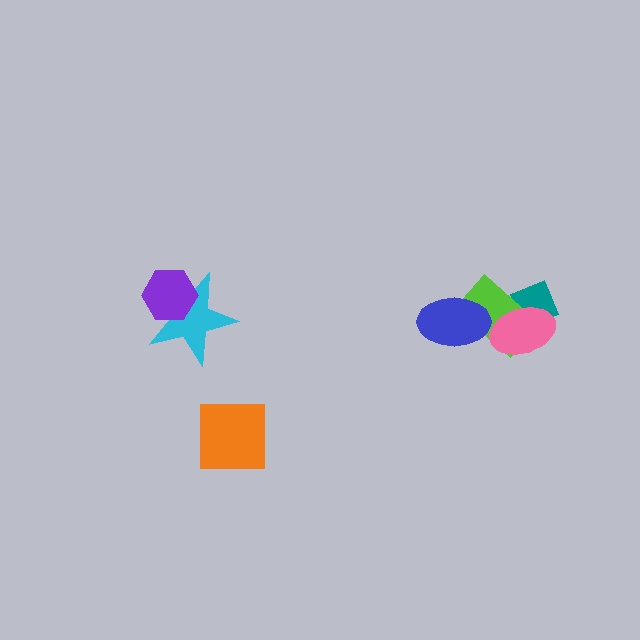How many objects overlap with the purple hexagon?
1 object overlaps with the purple hexagon.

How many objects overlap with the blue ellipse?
1 object overlaps with the blue ellipse.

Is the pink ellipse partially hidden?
No, no other shape covers it.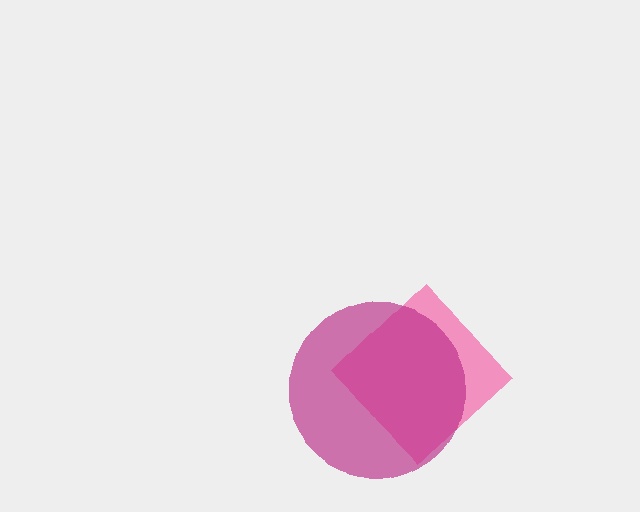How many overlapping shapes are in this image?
There are 2 overlapping shapes in the image.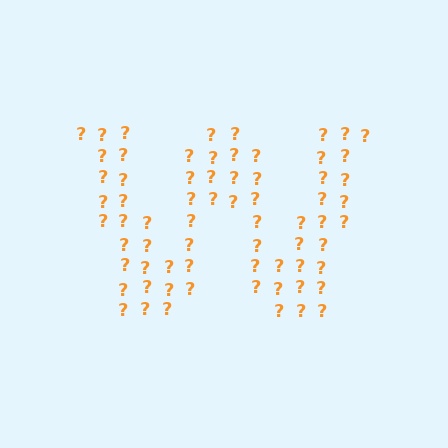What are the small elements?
The small elements are question marks.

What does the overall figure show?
The overall figure shows the letter W.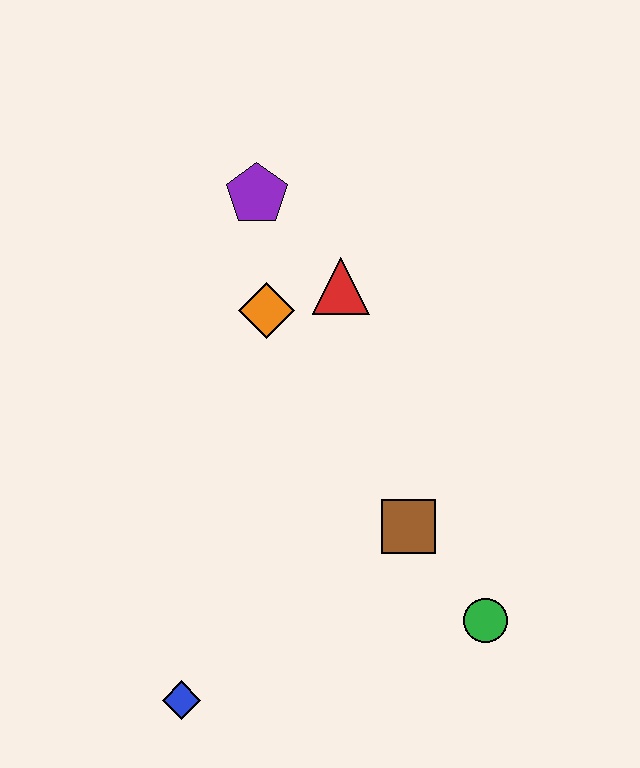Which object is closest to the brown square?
The green circle is closest to the brown square.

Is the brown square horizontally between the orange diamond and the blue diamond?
No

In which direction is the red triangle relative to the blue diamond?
The red triangle is above the blue diamond.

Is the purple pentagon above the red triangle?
Yes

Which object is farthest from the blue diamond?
The purple pentagon is farthest from the blue diamond.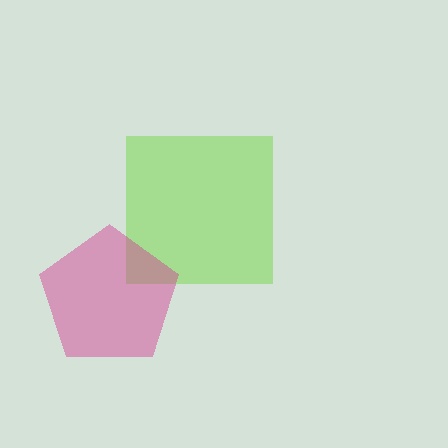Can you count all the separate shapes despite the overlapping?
Yes, there are 2 separate shapes.